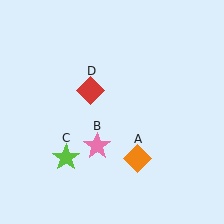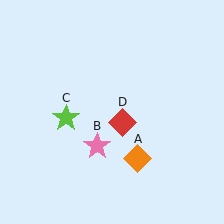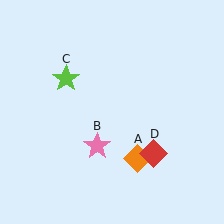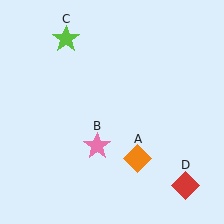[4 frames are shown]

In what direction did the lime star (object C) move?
The lime star (object C) moved up.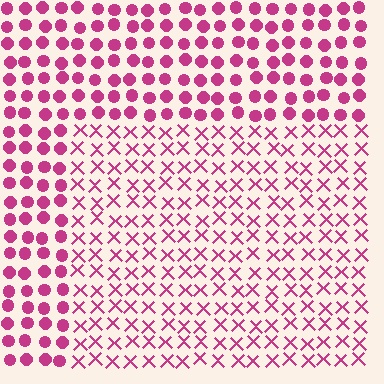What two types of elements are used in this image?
The image uses X marks inside the rectangle region and circles outside it.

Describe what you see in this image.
The image is filled with small magenta elements arranged in a uniform grid. A rectangle-shaped region contains X marks, while the surrounding area contains circles. The boundary is defined purely by the change in element shape.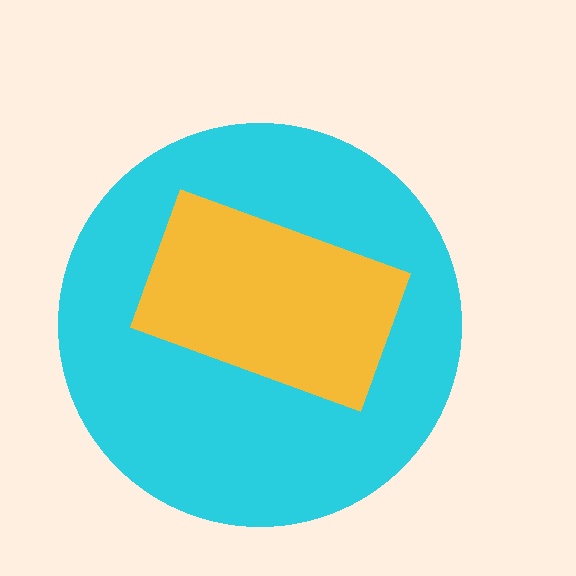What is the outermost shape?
The cyan circle.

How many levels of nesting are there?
2.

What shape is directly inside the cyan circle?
The yellow rectangle.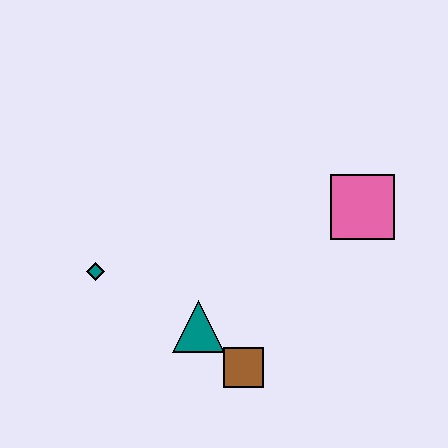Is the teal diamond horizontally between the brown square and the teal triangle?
No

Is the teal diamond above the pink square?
No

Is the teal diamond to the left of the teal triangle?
Yes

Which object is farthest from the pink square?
The teal diamond is farthest from the pink square.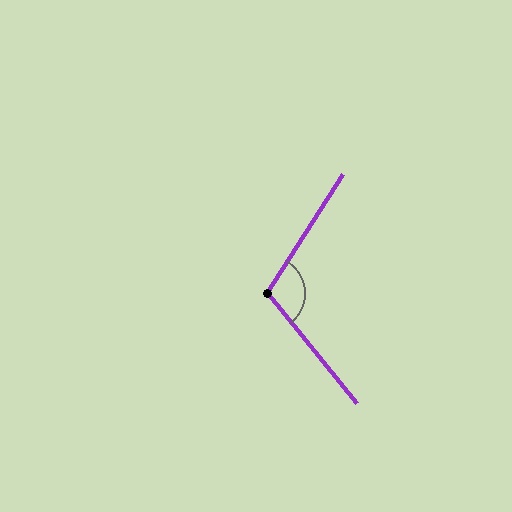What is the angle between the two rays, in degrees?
Approximately 108 degrees.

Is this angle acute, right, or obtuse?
It is obtuse.